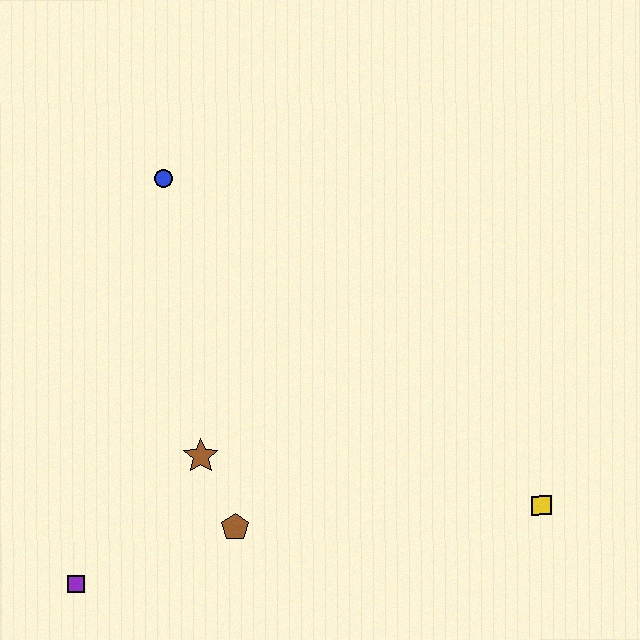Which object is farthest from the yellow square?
The blue circle is farthest from the yellow square.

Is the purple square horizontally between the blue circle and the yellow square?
No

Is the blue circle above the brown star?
Yes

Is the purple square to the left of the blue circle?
Yes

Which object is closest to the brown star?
The brown pentagon is closest to the brown star.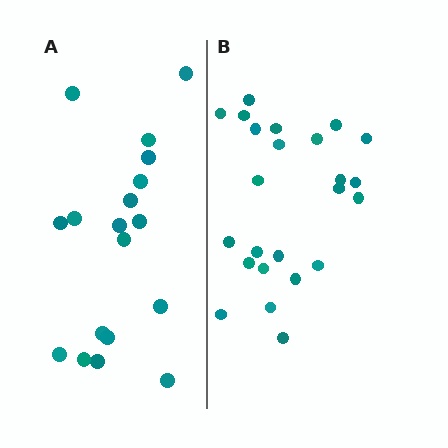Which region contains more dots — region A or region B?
Region B (the right region) has more dots.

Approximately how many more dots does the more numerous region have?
Region B has about 6 more dots than region A.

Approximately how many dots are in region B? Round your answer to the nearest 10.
About 20 dots. (The exact count is 24, which rounds to 20.)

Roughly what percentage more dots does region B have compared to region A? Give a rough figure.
About 35% more.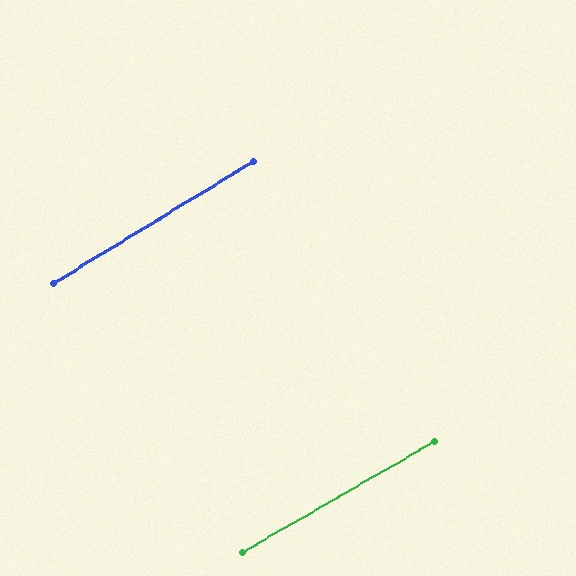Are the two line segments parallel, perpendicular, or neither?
Parallel — their directions differ by only 1.4°.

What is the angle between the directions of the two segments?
Approximately 1 degree.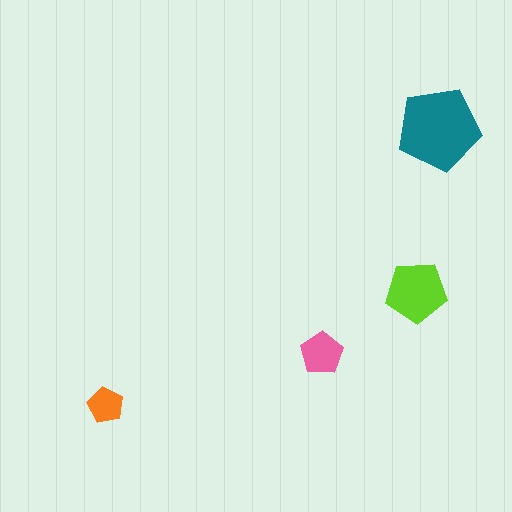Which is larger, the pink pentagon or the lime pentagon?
The lime one.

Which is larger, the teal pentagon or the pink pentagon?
The teal one.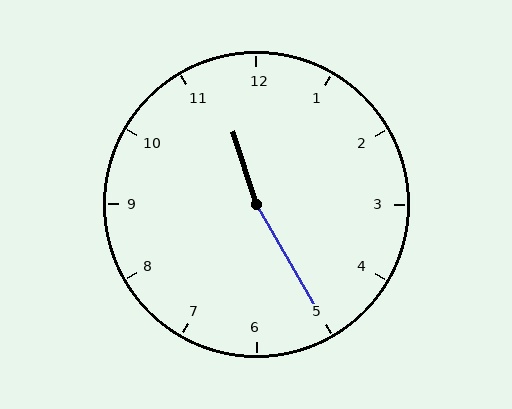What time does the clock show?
11:25.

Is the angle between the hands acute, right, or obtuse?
It is obtuse.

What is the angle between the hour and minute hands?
Approximately 168 degrees.